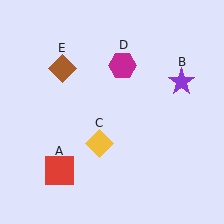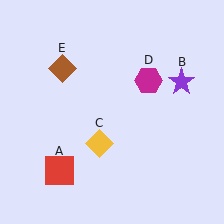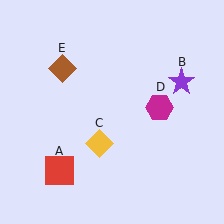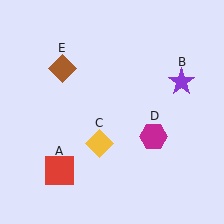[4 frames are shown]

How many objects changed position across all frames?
1 object changed position: magenta hexagon (object D).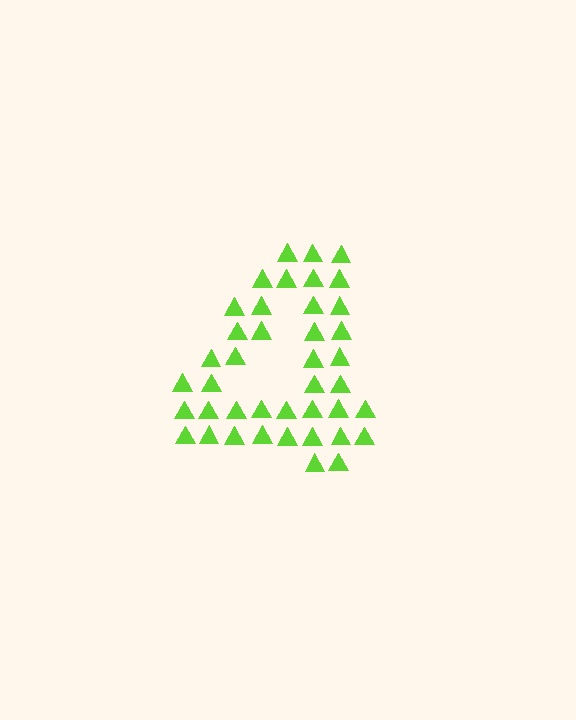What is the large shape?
The large shape is the digit 4.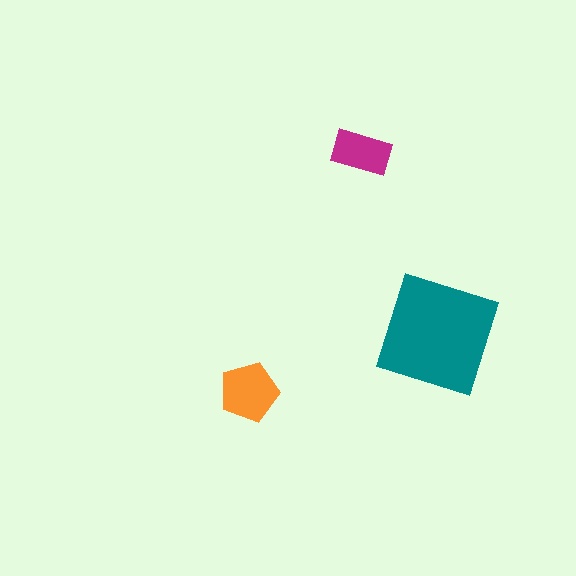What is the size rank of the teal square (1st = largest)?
1st.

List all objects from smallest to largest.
The magenta rectangle, the orange pentagon, the teal square.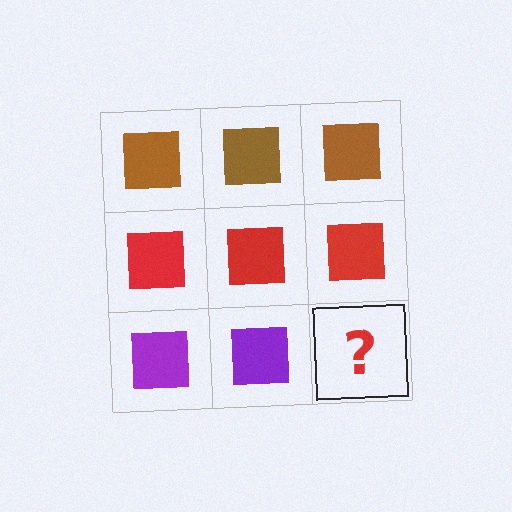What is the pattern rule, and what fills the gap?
The rule is that each row has a consistent color. The gap should be filled with a purple square.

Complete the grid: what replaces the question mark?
The question mark should be replaced with a purple square.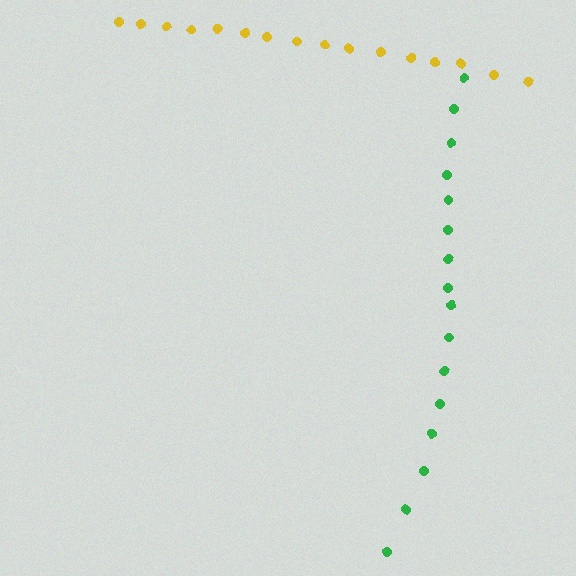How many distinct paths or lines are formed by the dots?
There are 2 distinct paths.